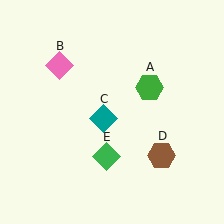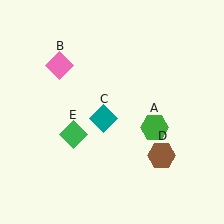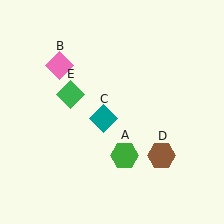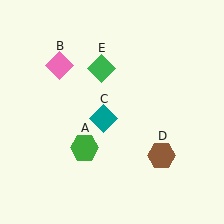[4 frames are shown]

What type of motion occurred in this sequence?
The green hexagon (object A), green diamond (object E) rotated clockwise around the center of the scene.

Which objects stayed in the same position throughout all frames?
Pink diamond (object B) and teal diamond (object C) and brown hexagon (object D) remained stationary.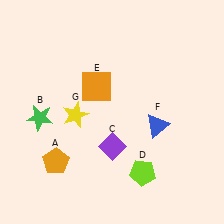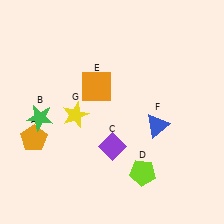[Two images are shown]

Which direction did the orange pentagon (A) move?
The orange pentagon (A) moved up.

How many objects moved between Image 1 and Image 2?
1 object moved between the two images.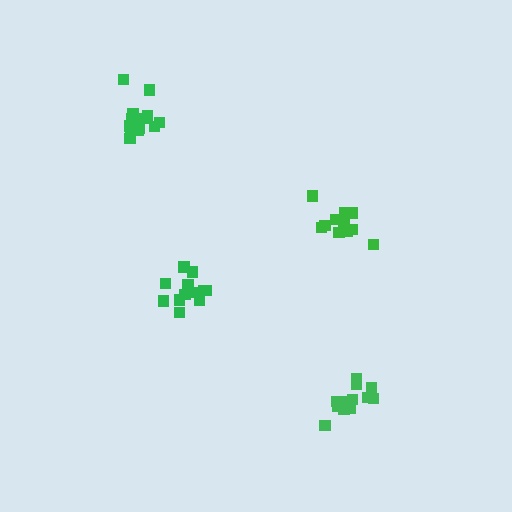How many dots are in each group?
Group 1: 12 dots, Group 2: 12 dots, Group 3: 12 dots, Group 4: 16 dots (52 total).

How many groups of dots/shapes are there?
There are 4 groups.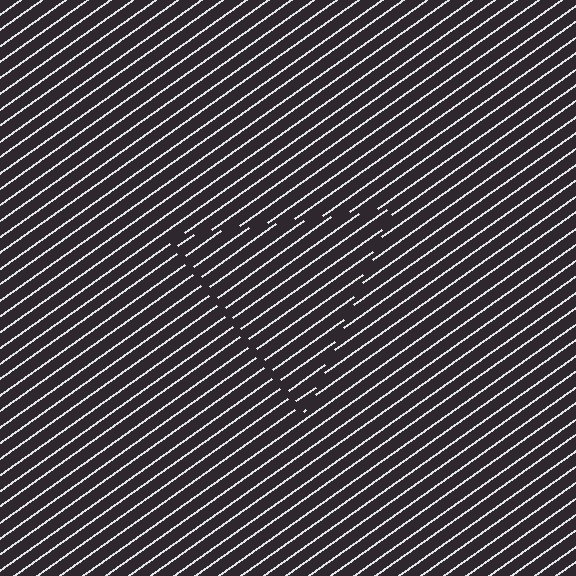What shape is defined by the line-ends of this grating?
An illusory triangle. The interior of the shape contains the same grating, shifted by half a period — the contour is defined by the phase discontinuity where line-ends from the inner and outer gratings abut.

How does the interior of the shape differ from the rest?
The interior of the shape contains the same grating, shifted by half a period — the contour is defined by the phase discontinuity where line-ends from the inner and outer gratings abut.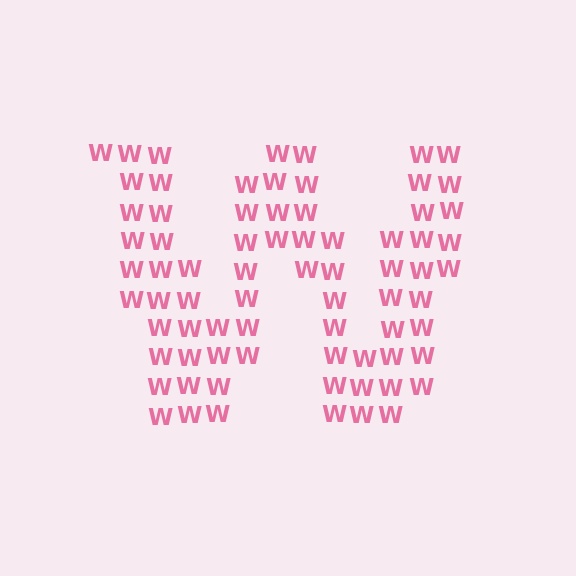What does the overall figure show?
The overall figure shows the letter W.